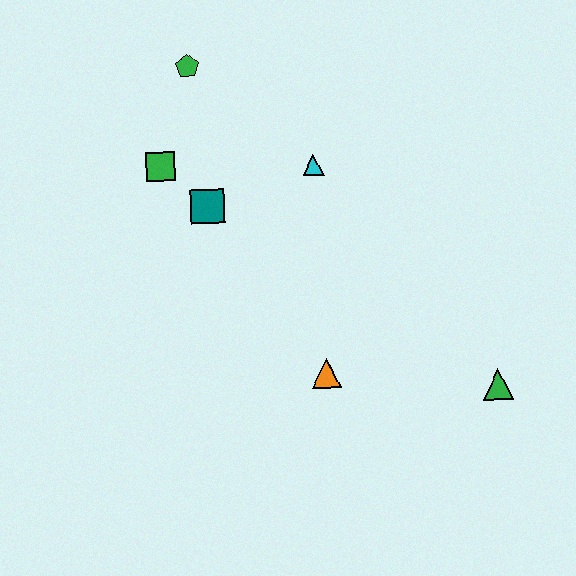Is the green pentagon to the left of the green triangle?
Yes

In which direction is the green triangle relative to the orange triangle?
The green triangle is to the right of the orange triangle.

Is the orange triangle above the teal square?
No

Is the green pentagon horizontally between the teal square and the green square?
Yes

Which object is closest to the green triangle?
The orange triangle is closest to the green triangle.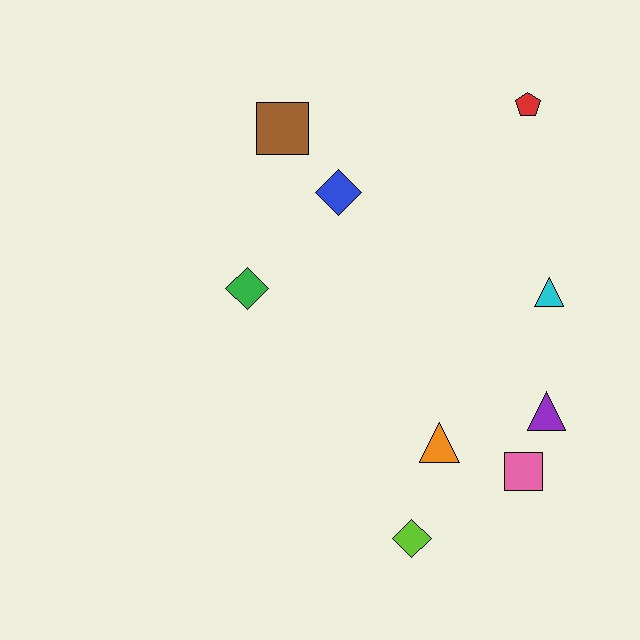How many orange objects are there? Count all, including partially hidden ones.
There is 1 orange object.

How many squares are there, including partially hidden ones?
There are 2 squares.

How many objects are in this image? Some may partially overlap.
There are 9 objects.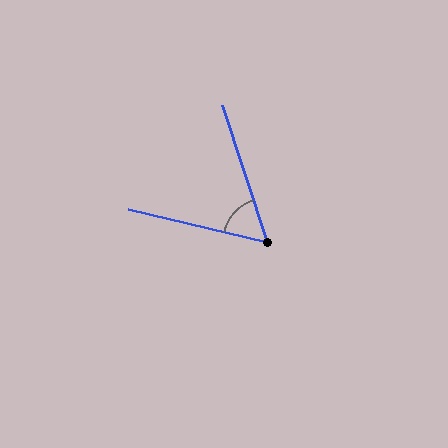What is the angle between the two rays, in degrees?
Approximately 58 degrees.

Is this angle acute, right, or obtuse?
It is acute.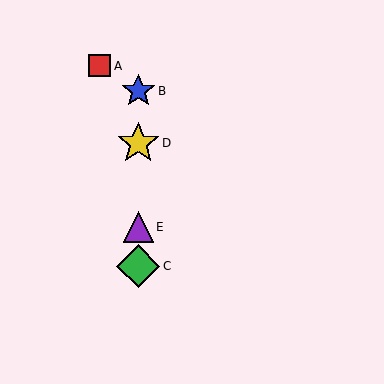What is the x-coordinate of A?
Object A is at x≈99.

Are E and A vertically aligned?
No, E is at x≈138 and A is at x≈99.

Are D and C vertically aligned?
Yes, both are at x≈138.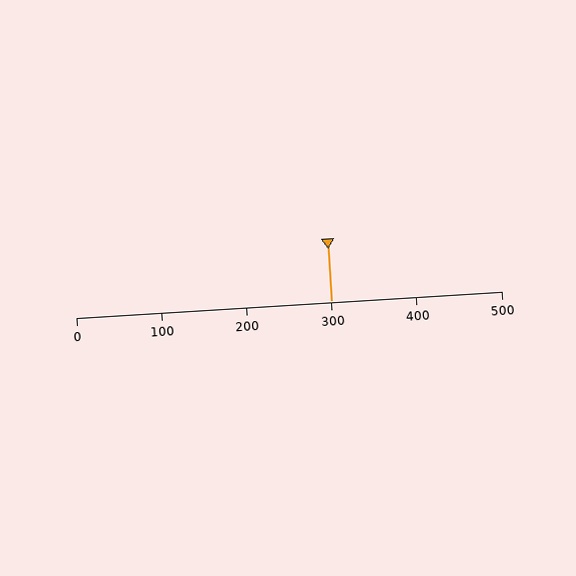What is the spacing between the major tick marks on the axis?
The major ticks are spaced 100 apart.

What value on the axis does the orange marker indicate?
The marker indicates approximately 300.